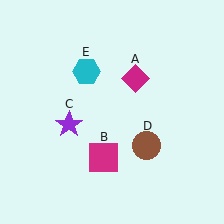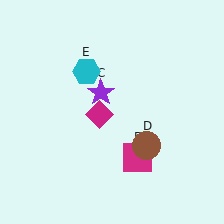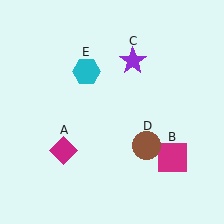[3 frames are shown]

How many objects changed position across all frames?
3 objects changed position: magenta diamond (object A), magenta square (object B), purple star (object C).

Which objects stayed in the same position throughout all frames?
Brown circle (object D) and cyan hexagon (object E) remained stationary.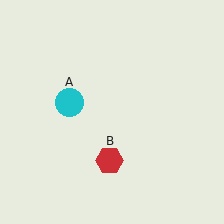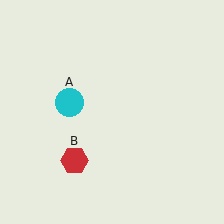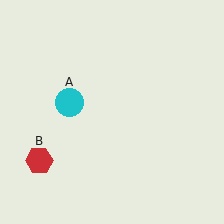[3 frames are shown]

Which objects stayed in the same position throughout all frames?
Cyan circle (object A) remained stationary.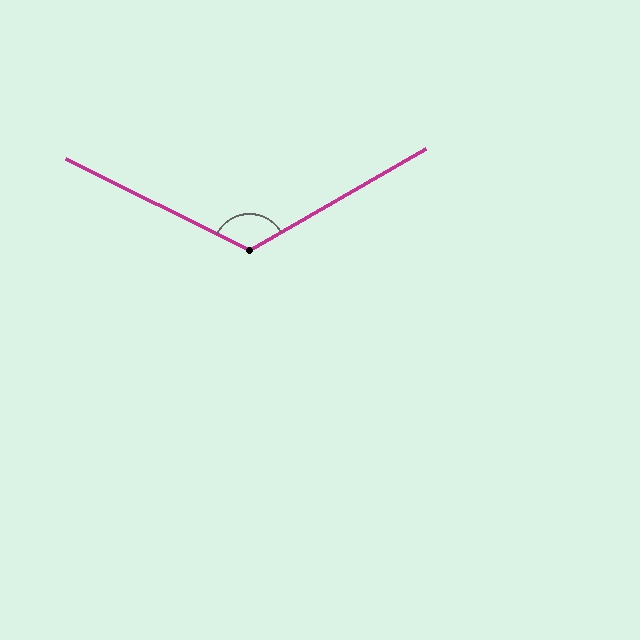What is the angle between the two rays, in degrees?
Approximately 124 degrees.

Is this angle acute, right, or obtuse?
It is obtuse.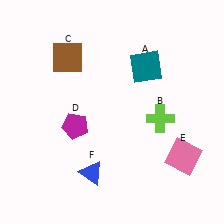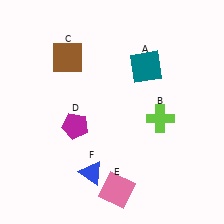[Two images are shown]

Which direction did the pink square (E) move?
The pink square (E) moved left.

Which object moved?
The pink square (E) moved left.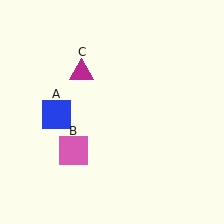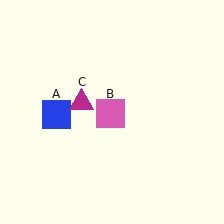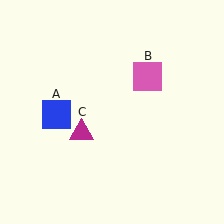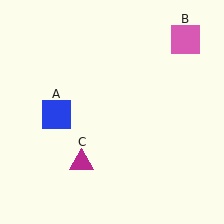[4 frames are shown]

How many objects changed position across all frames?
2 objects changed position: pink square (object B), magenta triangle (object C).